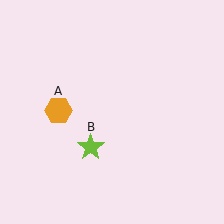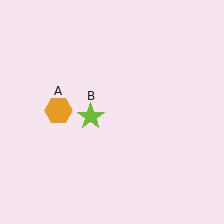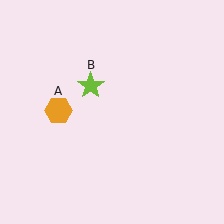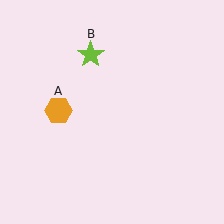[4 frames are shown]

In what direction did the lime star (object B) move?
The lime star (object B) moved up.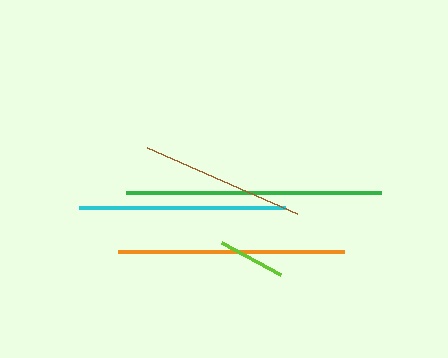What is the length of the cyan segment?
The cyan segment is approximately 206 pixels long.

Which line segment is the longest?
The green line is the longest at approximately 255 pixels.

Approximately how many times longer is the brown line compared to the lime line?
The brown line is approximately 2.4 times the length of the lime line.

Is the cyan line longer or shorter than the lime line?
The cyan line is longer than the lime line.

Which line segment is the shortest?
The lime line is the shortest at approximately 67 pixels.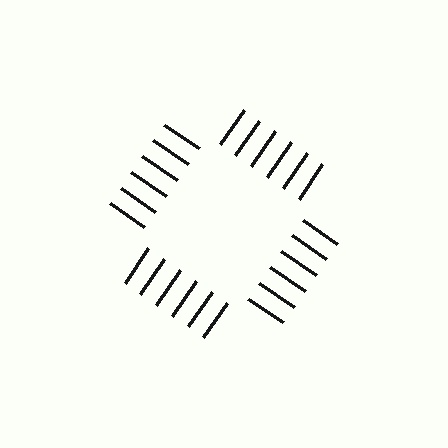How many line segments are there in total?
24 — 6 along each of the 4 edges.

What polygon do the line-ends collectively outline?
An illusory square — the line segments terminate on its edges but no continuous stroke is drawn.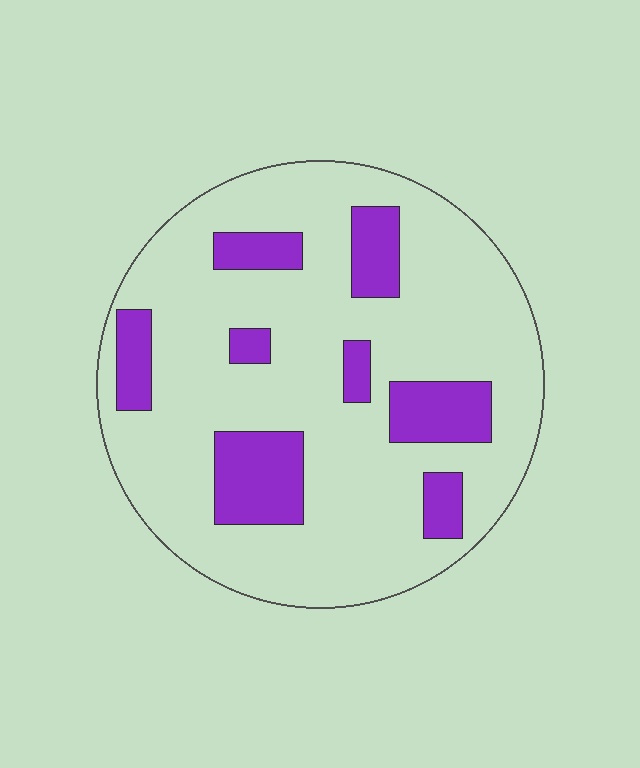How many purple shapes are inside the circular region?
8.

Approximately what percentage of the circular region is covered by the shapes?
Approximately 20%.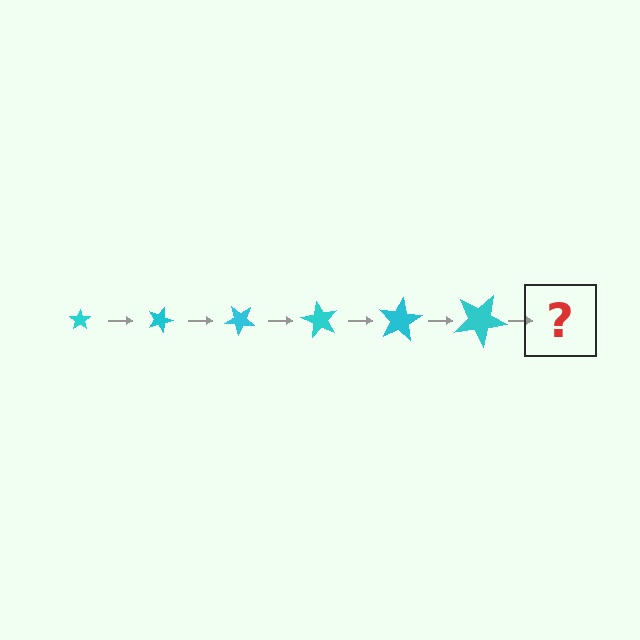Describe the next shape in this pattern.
It should be a star, larger than the previous one and rotated 120 degrees from the start.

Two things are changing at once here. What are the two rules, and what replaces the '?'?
The two rules are that the star grows larger each step and it rotates 20 degrees each step. The '?' should be a star, larger than the previous one and rotated 120 degrees from the start.